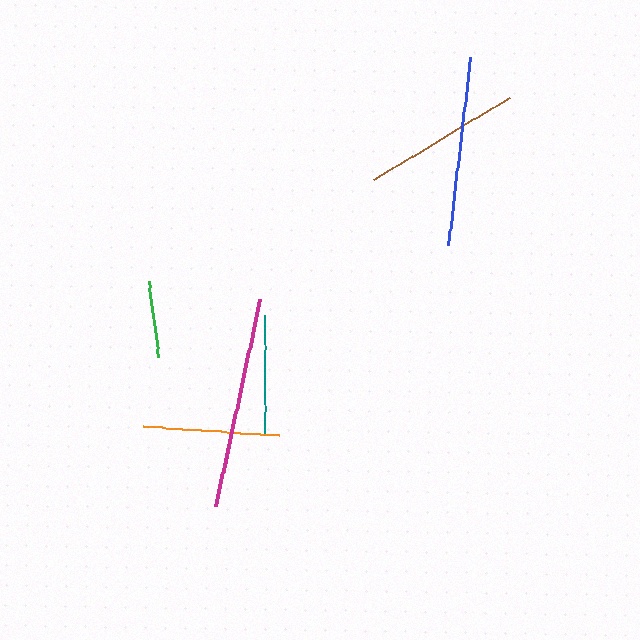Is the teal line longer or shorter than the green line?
The teal line is longer than the green line.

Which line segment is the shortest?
The green line is the shortest at approximately 77 pixels.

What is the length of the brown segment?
The brown segment is approximately 158 pixels long.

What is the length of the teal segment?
The teal segment is approximately 120 pixels long.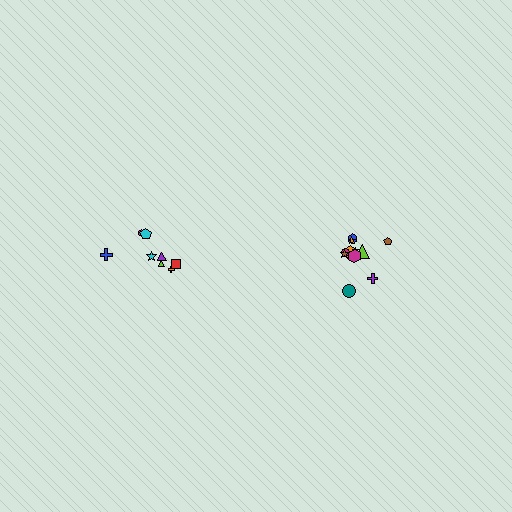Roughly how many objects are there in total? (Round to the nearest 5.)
Roughly 20 objects in total.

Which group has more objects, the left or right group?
The right group.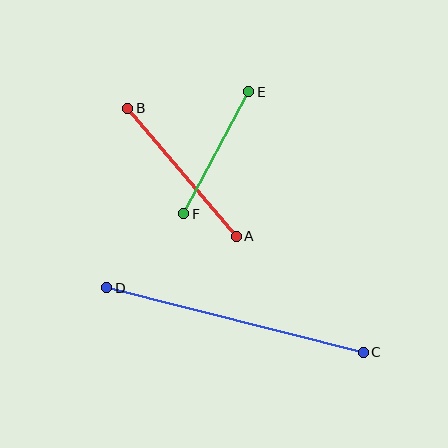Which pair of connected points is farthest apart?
Points C and D are farthest apart.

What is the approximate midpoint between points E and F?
The midpoint is at approximately (216, 153) pixels.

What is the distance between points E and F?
The distance is approximately 138 pixels.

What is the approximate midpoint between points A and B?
The midpoint is at approximately (182, 172) pixels.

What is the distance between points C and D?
The distance is approximately 264 pixels.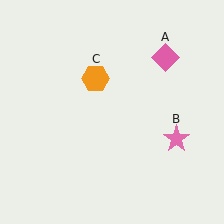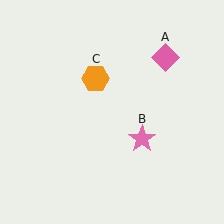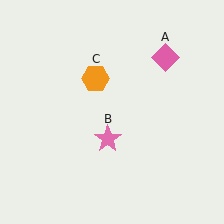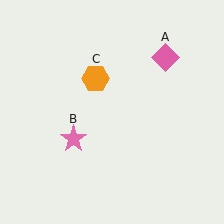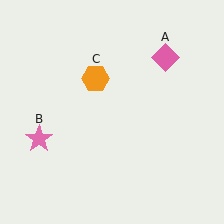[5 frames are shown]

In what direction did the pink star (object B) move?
The pink star (object B) moved left.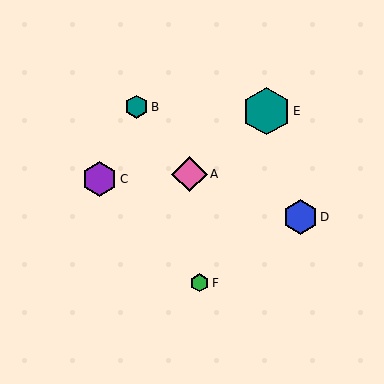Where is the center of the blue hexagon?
The center of the blue hexagon is at (300, 217).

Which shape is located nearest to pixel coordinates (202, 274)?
The green hexagon (labeled F) at (200, 283) is nearest to that location.